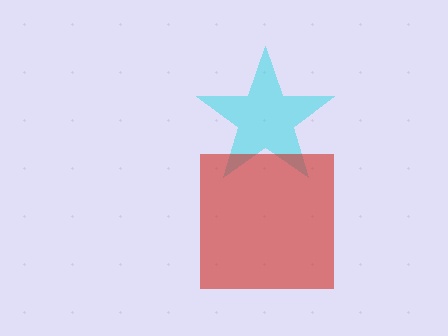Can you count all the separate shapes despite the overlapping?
Yes, there are 2 separate shapes.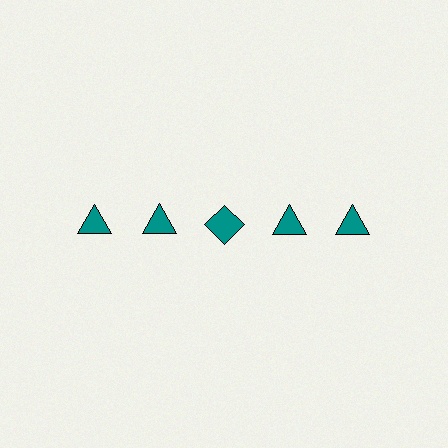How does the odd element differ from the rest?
It has a different shape: diamond instead of triangle.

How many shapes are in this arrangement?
There are 5 shapes arranged in a grid pattern.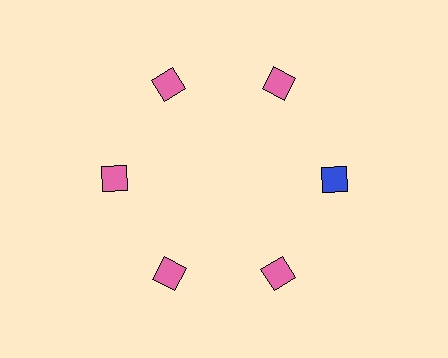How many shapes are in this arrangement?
There are 6 shapes arranged in a ring pattern.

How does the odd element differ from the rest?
It has a different color: blue instead of pink.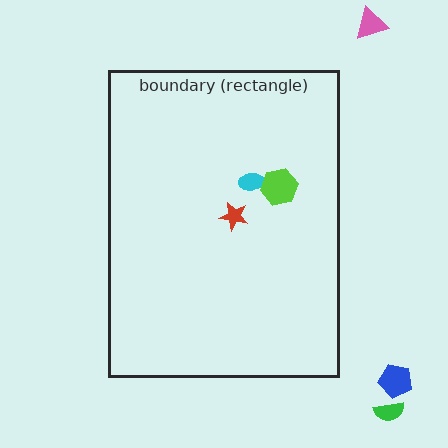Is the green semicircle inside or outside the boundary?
Outside.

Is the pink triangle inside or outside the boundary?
Outside.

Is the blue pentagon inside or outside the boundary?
Outside.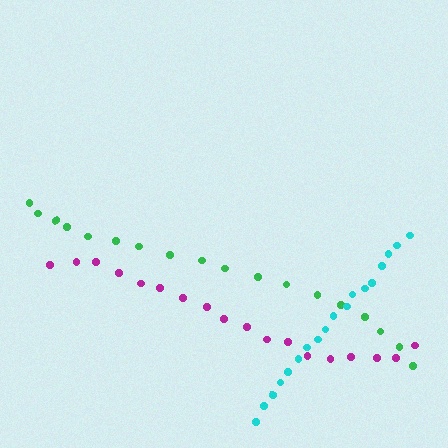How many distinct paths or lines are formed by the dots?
There are 3 distinct paths.